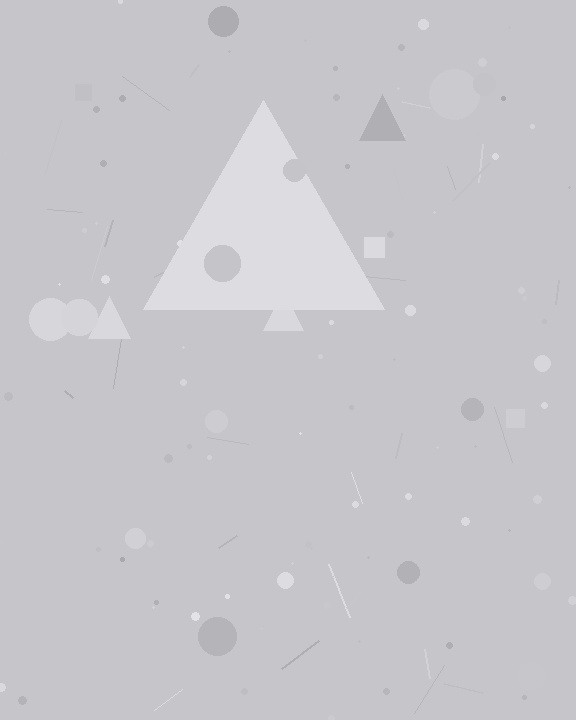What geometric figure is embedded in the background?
A triangle is embedded in the background.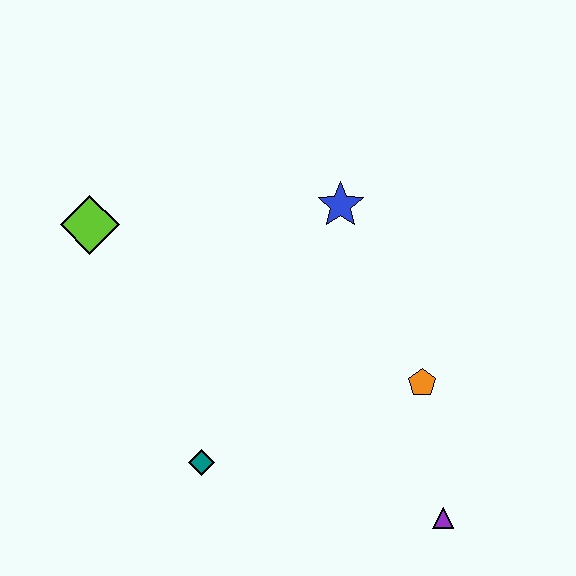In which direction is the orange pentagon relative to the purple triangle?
The orange pentagon is above the purple triangle.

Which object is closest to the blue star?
The orange pentagon is closest to the blue star.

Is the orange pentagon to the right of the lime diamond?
Yes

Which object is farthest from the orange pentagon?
The lime diamond is farthest from the orange pentagon.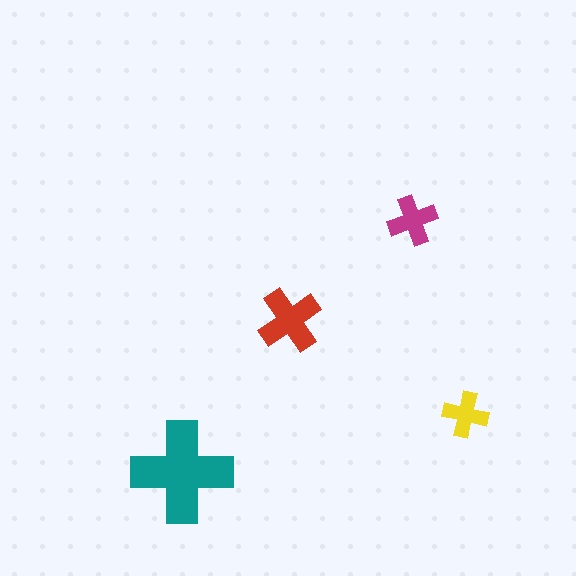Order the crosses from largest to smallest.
the teal one, the red one, the magenta one, the yellow one.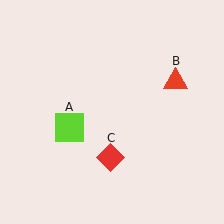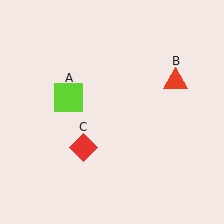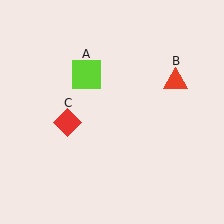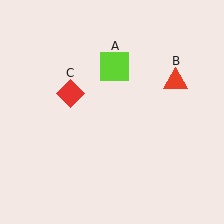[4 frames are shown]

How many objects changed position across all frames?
2 objects changed position: lime square (object A), red diamond (object C).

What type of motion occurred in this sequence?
The lime square (object A), red diamond (object C) rotated clockwise around the center of the scene.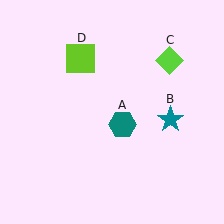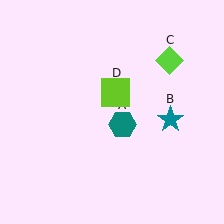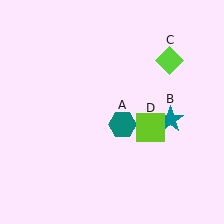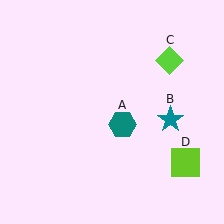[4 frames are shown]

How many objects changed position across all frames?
1 object changed position: lime square (object D).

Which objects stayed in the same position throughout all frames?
Teal hexagon (object A) and teal star (object B) and lime diamond (object C) remained stationary.